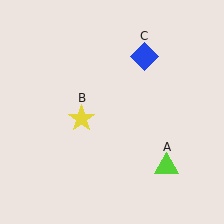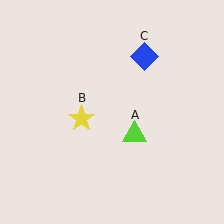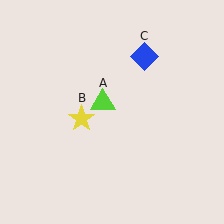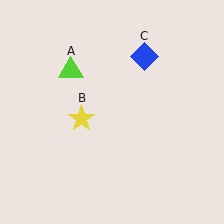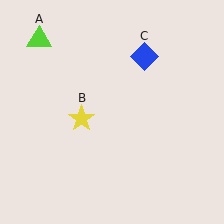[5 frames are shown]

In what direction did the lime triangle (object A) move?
The lime triangle (object A) moved up and to the left.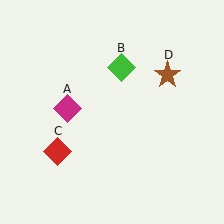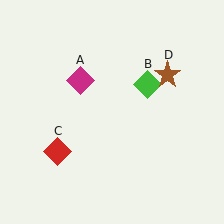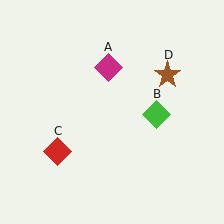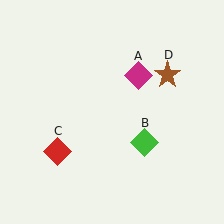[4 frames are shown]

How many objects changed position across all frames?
2 objects changed position: magenta diamond (object A), green diamond (object B).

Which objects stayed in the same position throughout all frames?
Red diamond (object C) and brown star (object D) remained stationary.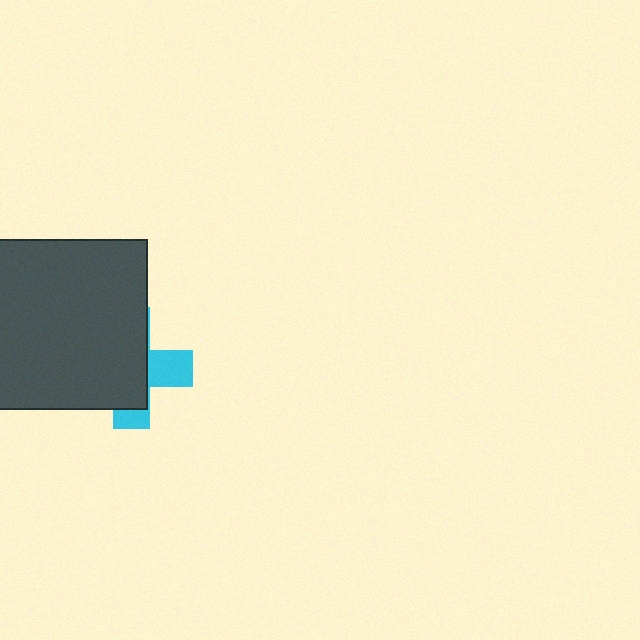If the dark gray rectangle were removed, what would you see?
You would see the complete cyan cross.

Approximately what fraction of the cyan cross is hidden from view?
Roughly 66% of the cyan cross is hidden behind the dark gray rectangle.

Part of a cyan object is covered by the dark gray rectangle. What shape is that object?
It is a cross.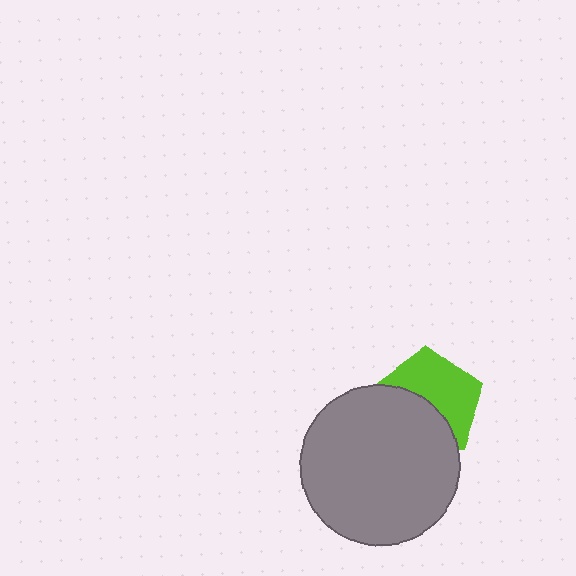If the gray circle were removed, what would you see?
You would see the complete lime pentagon.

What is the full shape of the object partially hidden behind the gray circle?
The partially hidden object is a lime pentagon.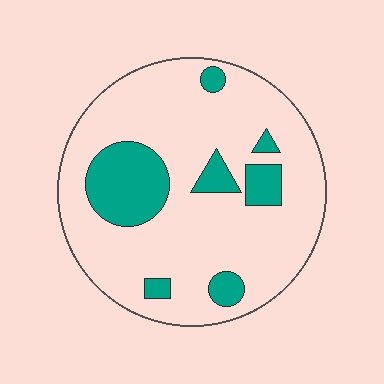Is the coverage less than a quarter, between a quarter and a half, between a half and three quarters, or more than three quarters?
Less than a quarter.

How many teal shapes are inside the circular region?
7.